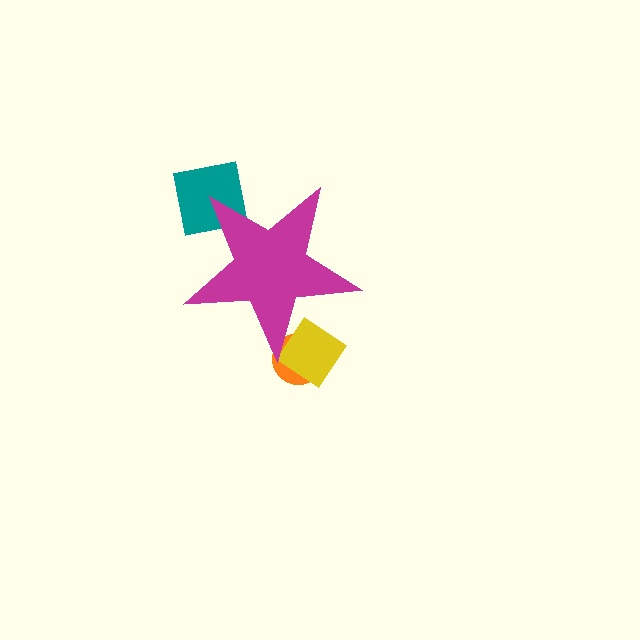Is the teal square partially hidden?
Yes, the teal square is partially hidden behind the magenta star.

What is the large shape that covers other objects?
A magenta star.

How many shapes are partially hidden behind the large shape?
3 shapes are partially hidden.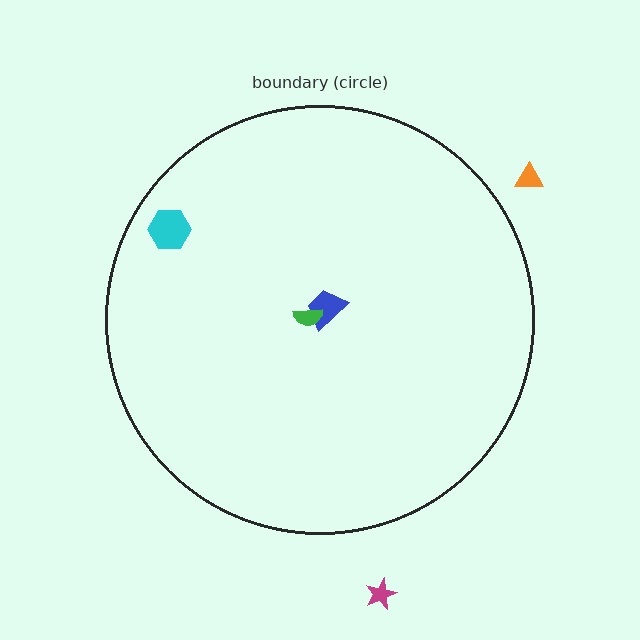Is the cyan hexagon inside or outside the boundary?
Inside.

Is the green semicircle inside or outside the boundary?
Inside.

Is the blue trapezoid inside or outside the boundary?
Inside.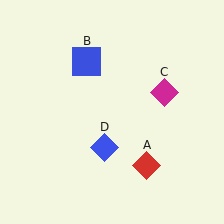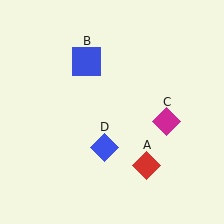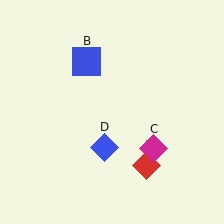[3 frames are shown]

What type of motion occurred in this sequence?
The magenta diamond (object C) rotated clockwise around the center of the scene.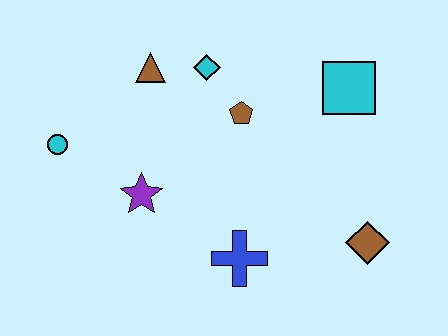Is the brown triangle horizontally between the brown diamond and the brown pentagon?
No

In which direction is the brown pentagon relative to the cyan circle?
The brown pentagon is to the right of the cyan circle.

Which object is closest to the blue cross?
The purple star is closest to the blue cross.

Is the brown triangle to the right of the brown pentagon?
No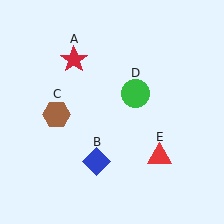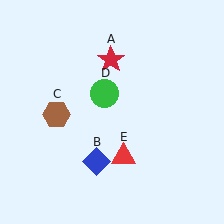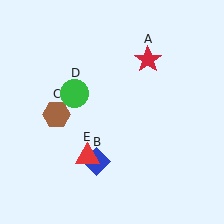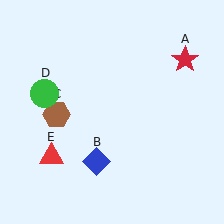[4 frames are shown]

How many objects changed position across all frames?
3 objects changed position: red star (object A), green circle (object D), red triangle (object E).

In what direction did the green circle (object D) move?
The green circle (object D) moved left.